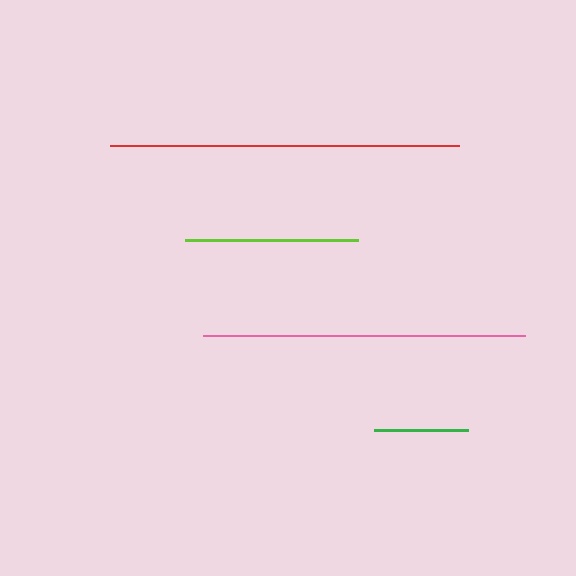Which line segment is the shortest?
The green line is the shortest at approximately 94 pixels.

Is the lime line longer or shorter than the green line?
The lime line is longer than the green line.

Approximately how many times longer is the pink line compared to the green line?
The pink line is approximately 3.4 times the length of the green line.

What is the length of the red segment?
The red segment is approximately 349 pixels long.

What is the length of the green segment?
The green segment is approximately 94 pixels long.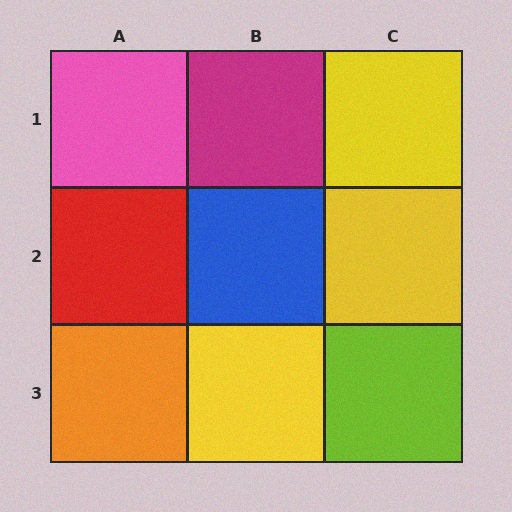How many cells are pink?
1 cell is pink.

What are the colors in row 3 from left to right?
Orange, yellow, lime.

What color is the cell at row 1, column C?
Yellow.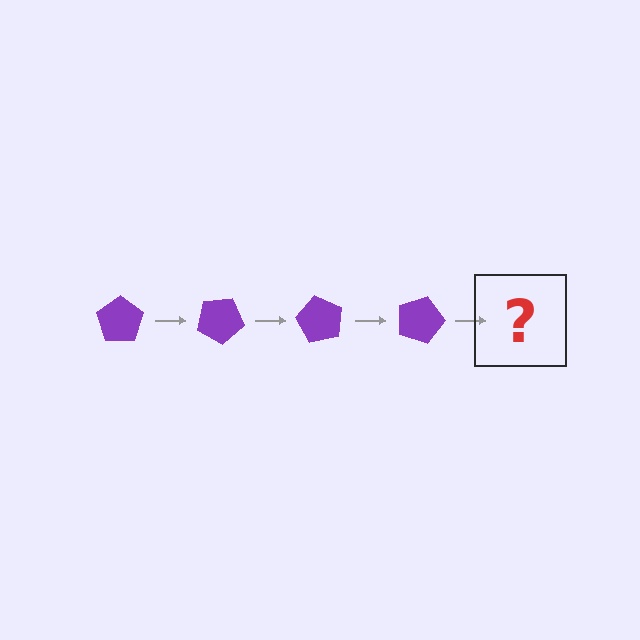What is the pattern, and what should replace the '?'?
The pattern is that the pentagon rotates 30 degrees each step. The '?' should be a purple pentagon rotated 120 degrees.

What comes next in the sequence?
The next element should be a purple pentagon rotated 120 degrees.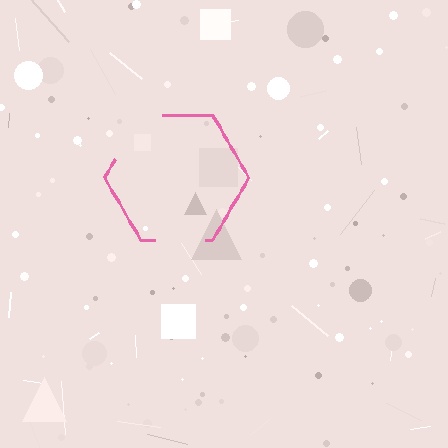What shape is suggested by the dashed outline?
The dashed outline suggests a hexagon.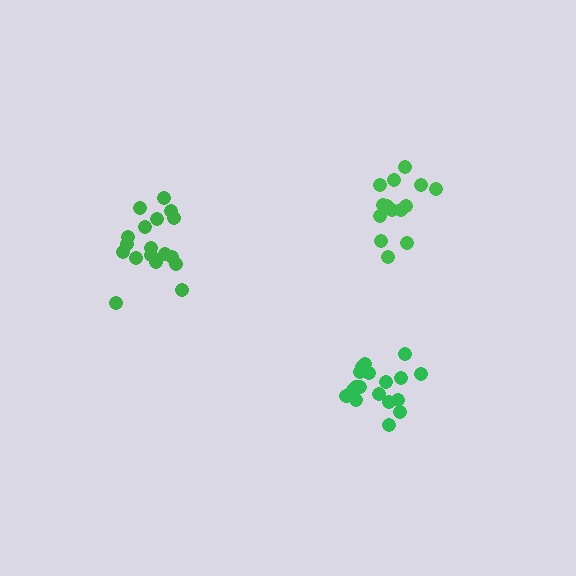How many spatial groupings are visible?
There are 3 spatial groupings.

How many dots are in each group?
Group 1: 18 dots, Group 2: 14 dots, Group 3: 18 dots (50 total).